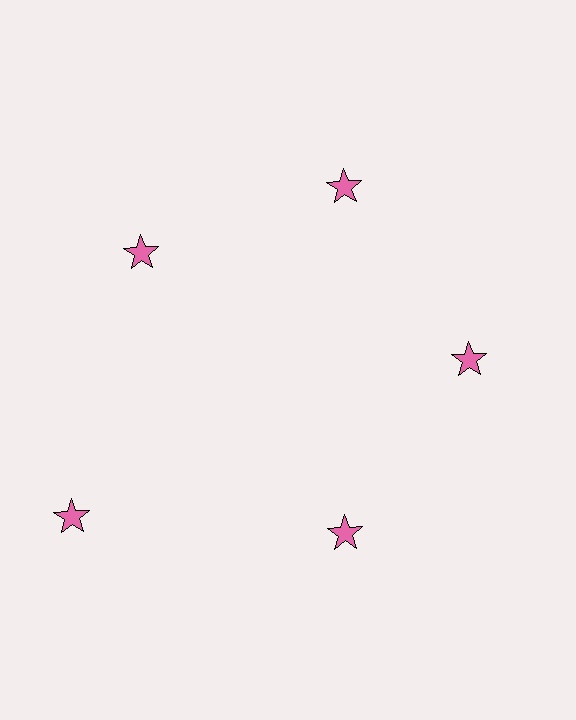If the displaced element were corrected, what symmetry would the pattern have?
It would have 5-fold rotational symmetry — the pattern would map onto itself every 72 degrees.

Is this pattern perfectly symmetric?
No. The 5 pink stars are arranged in a ring, but one element near the 8 o'clock position is pushed outward from the center, breaking the 5-fold rotational symmetry.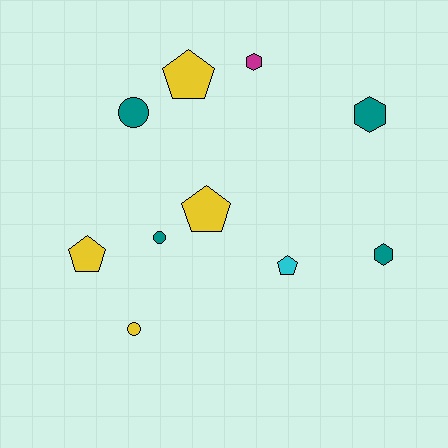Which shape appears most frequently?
Pentagon, with 4 objects.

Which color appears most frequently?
Teal, with 4 objects.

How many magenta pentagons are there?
There are no magenta pentagons.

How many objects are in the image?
There are 10 objects.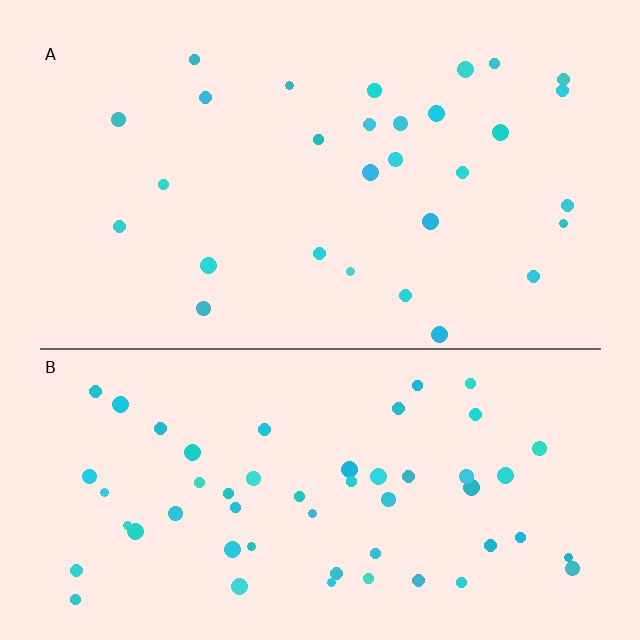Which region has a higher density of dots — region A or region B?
B (the bottom).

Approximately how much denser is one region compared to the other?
Approximately 1.9× — region B over region A.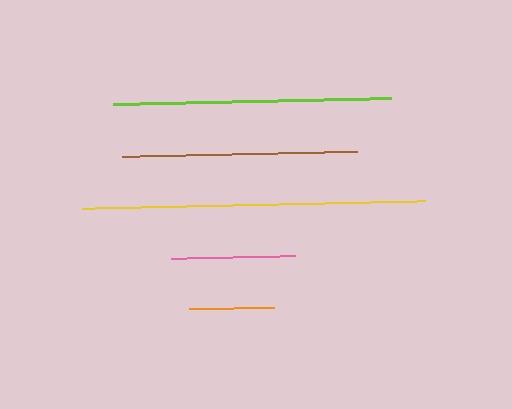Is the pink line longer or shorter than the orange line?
The pink line is longer than the orange line.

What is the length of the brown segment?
The brown segment is approximately 235 pixels long.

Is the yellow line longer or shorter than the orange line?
The yellow line is longer than the orange line.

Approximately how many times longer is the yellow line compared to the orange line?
The yellow line is approximately 4.0 times the length of the orange line.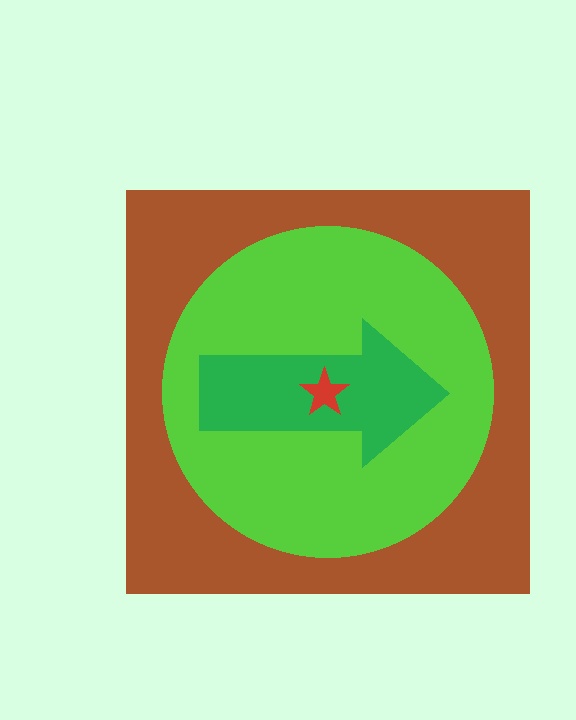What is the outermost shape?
The brown square.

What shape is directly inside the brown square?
The lime circle.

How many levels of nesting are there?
4.